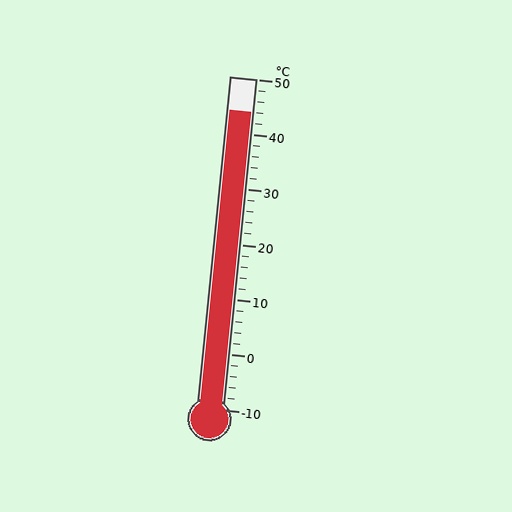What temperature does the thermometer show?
The thermometer shows approximately 44°C.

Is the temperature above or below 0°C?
The temperature is above 0°C.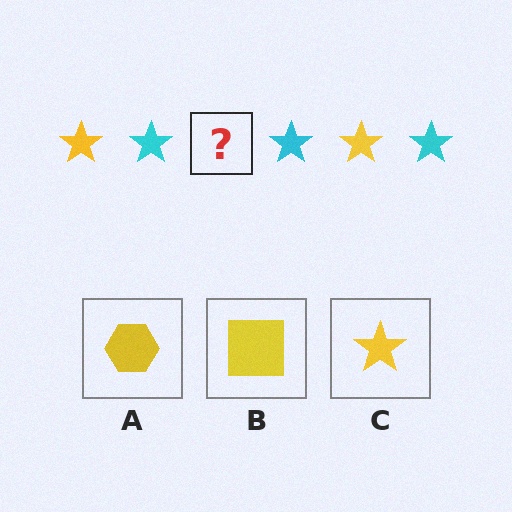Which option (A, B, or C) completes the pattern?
C.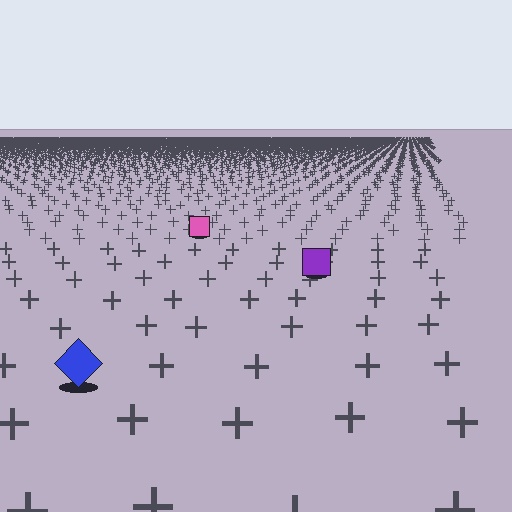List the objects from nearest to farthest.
From nearest to farthest: the blue diamond, the purple square, the pink square.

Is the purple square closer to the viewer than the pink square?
Yes. The purple square is closer — you can tell from the texture gradient: the ground texture is coarser near it.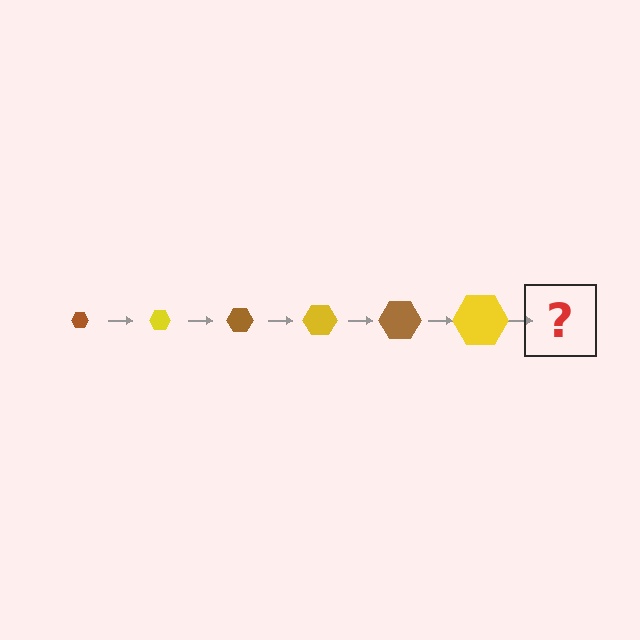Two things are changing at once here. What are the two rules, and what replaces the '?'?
The two rules are that the hexagon grows larger each step and the color cycles through brown and yellow. The '?' should be a brown hexagon, larger than the previous one.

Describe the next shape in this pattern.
It should be a brown hexagon, larger than the previous one.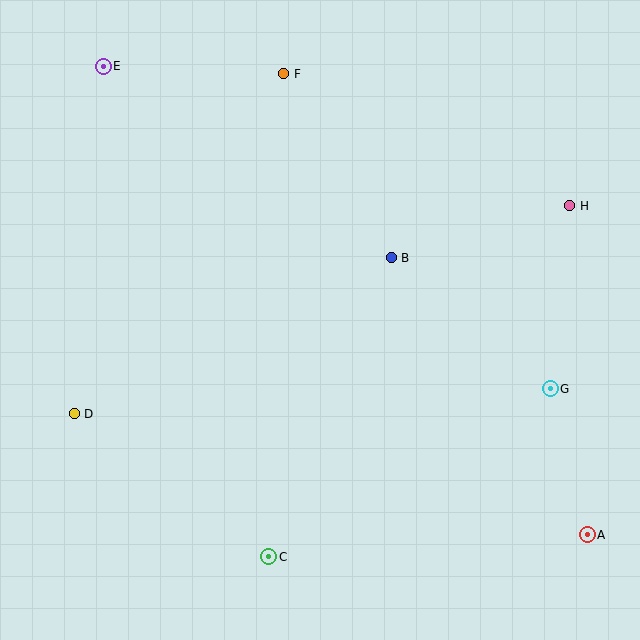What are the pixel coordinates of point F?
Point F is at (284, 74).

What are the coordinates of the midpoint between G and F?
The midpoint between G and F is at (417, 231).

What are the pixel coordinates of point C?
Point C is at (269, 557).